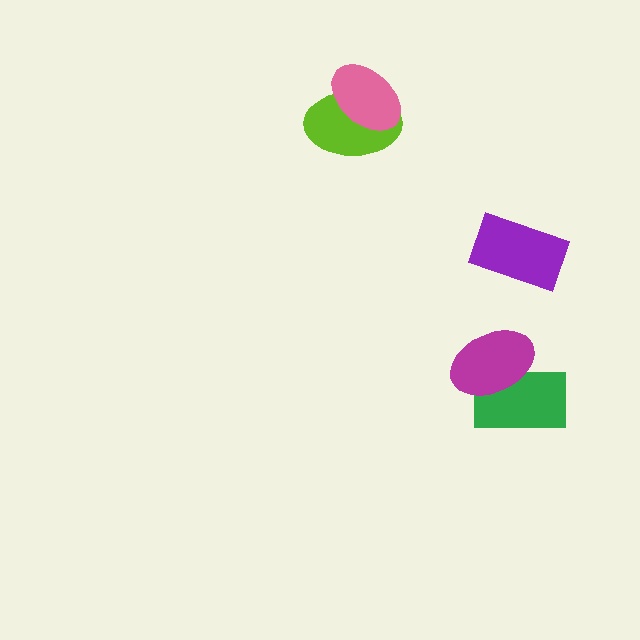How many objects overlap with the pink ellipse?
1 object overlaps with the pink ellipse.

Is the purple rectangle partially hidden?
No, no other shape covers it.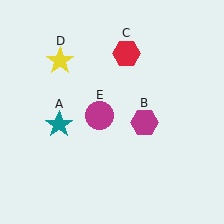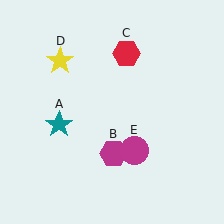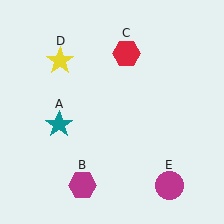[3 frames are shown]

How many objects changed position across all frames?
2 objects changed position: magenta hexagon (object B), magenta circle (object E).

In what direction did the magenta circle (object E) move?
The magenta circle (object E) moved down and to the right.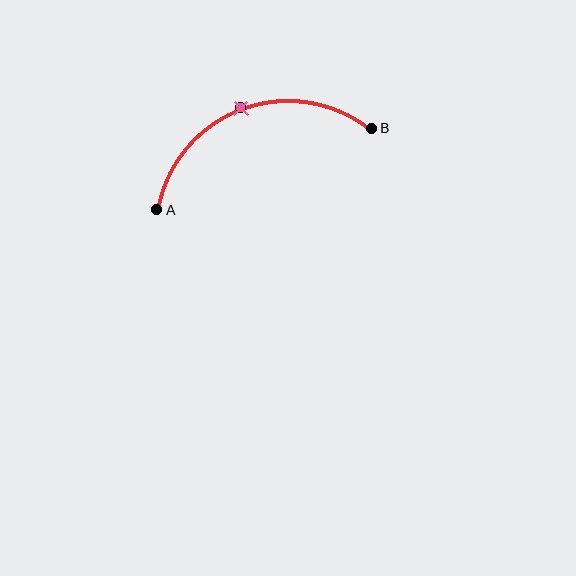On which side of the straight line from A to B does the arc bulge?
The arc bulges above the straight line connecting A and B.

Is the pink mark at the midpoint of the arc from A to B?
Yes. The pink mark lies on the arc at equal arc-length from both A and B — it is the arc midpoint.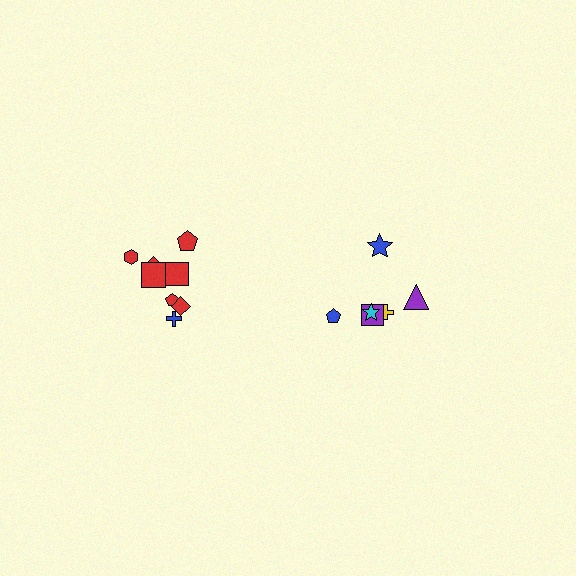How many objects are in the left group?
There are 8 objects.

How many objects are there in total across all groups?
There are 14 objects.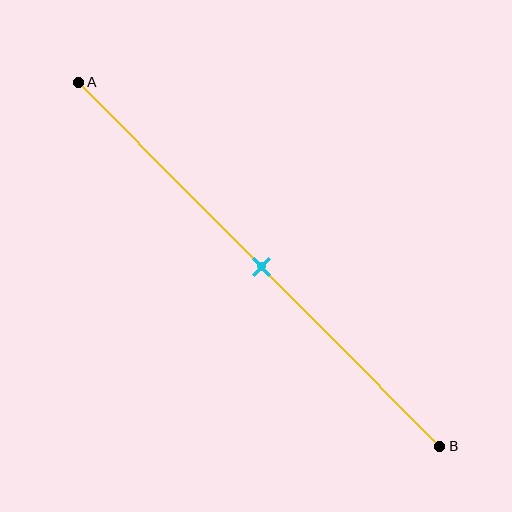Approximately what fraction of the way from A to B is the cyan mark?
The cyan mark is approximately 50% of the way from A to B.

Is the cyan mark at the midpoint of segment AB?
Yes, the mark is approximately at the midpoint.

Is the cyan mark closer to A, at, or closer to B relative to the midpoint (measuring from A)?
The cyan mark is approximately at the midpoint of segment AB.